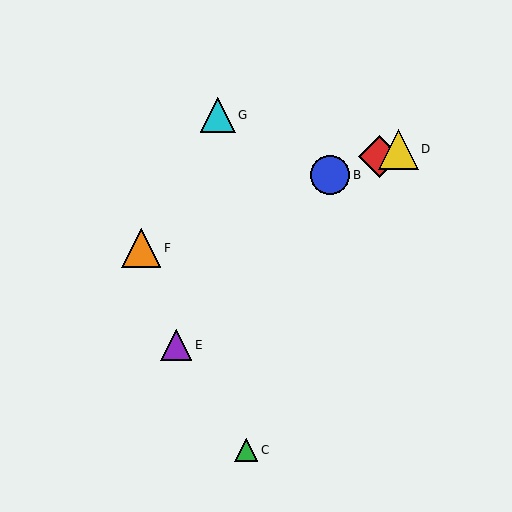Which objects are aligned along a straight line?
Objects A, B, D, F are aligned along a straight line.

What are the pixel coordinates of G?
Object G is at (218, 115).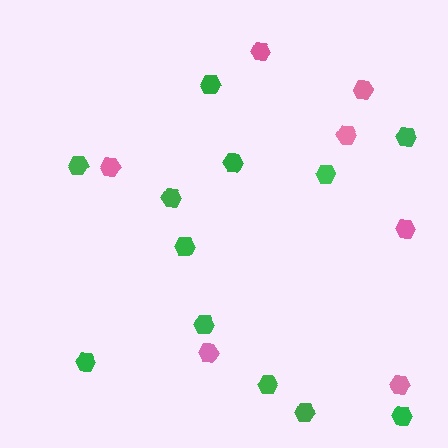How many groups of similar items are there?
There are 2 groups: one group of pink hexagons (7) and one group of green hexagons (12).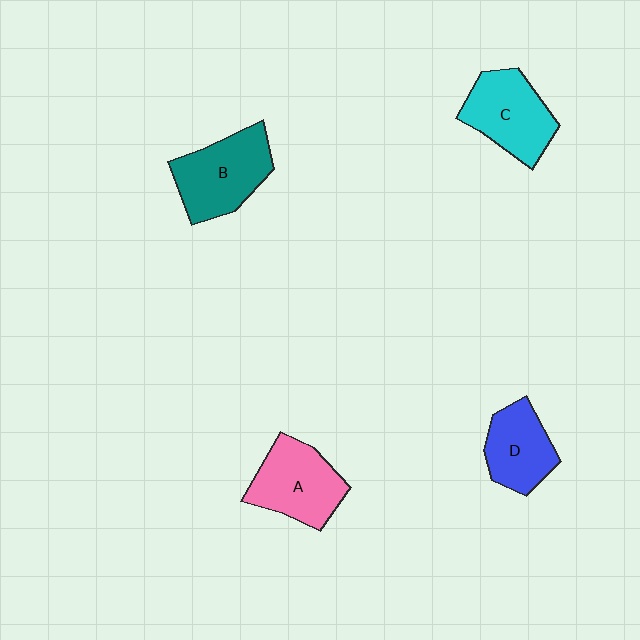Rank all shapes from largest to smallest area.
From largest to smallest: B (teal), A (pink), C (cyan), D (blue).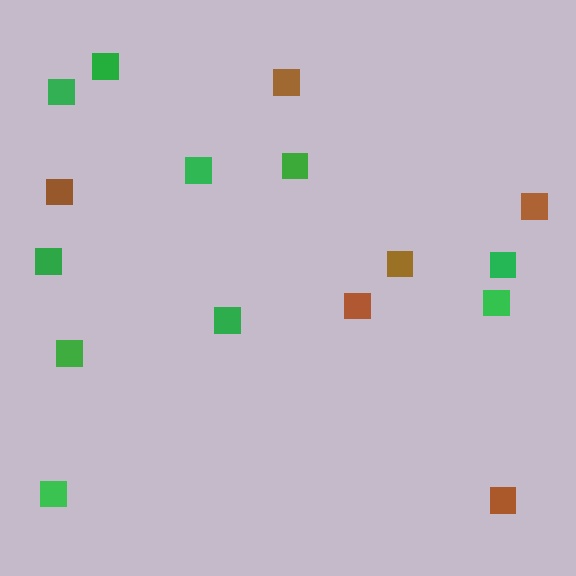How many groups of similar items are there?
There are 2 groups: one group of brown squares (6) and one group of green squares (10).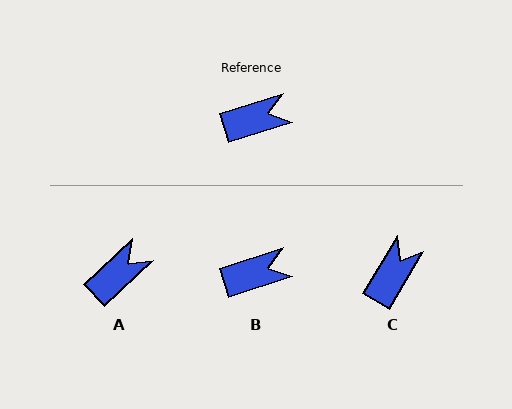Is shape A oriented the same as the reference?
No, it is off by about 26 degrees.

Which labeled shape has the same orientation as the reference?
B.